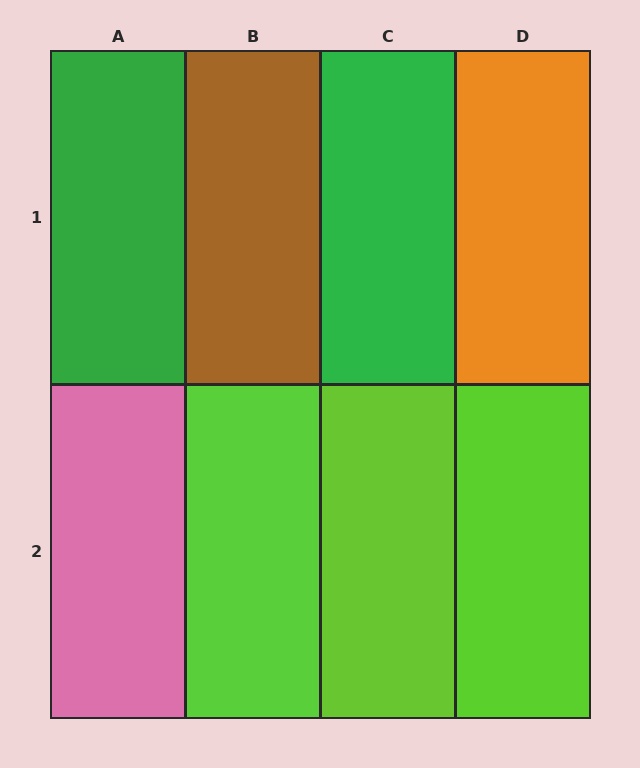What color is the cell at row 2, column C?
Lime.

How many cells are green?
2 cells are green.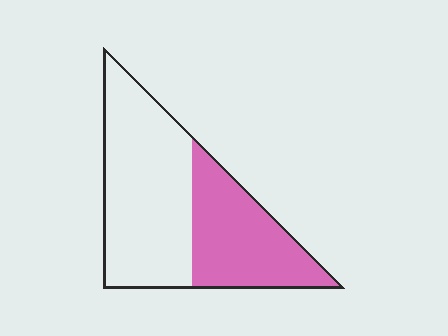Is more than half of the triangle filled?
No.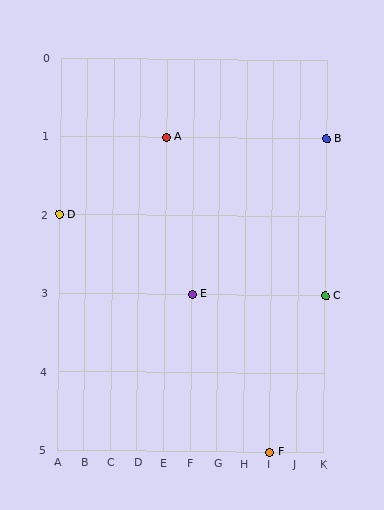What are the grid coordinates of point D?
Point D is at grid coordinates (A, 2).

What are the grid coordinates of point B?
Point B is at grid coordinates (K, 1).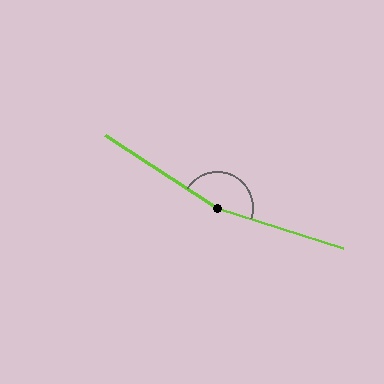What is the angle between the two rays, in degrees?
Approximately 165 degrees.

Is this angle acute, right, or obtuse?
It is obtuse.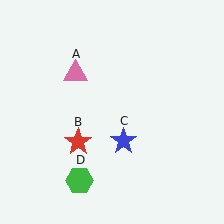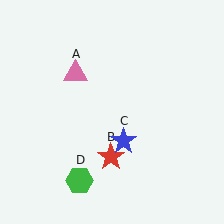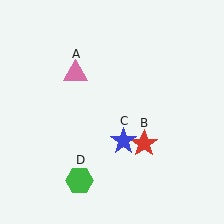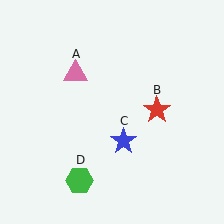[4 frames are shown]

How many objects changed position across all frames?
1 object changed position: red star (object B).